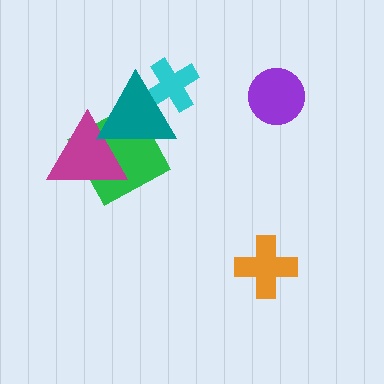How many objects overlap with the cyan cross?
1 object overlaps with the cyan cross.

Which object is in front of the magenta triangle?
The teal triangle is in front of the magenta triangle.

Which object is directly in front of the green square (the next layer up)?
The magenta triangle is directly in front of the green square.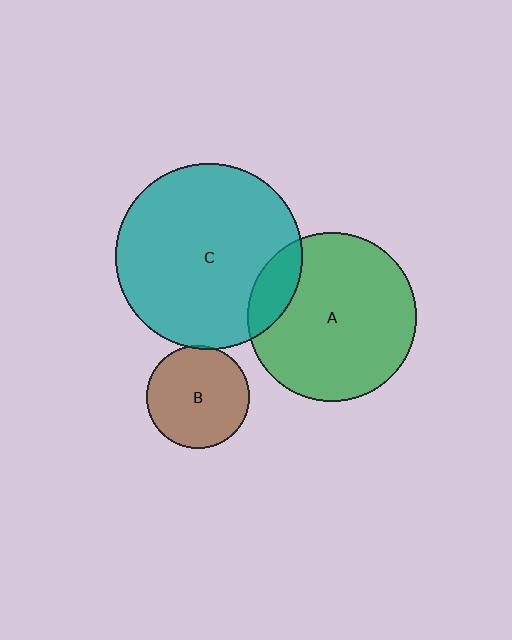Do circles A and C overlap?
Yes.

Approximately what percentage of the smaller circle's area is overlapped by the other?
Approximately 15%.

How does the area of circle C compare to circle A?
Approximately 1.2 times.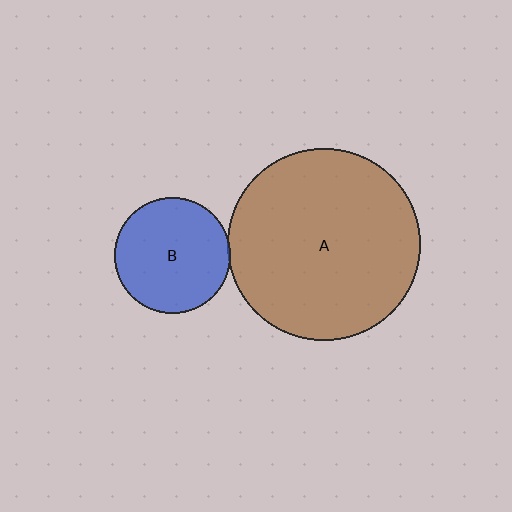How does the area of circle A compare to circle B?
Approximately 2.8 times.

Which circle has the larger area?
Circle A (brown).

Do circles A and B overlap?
Yes.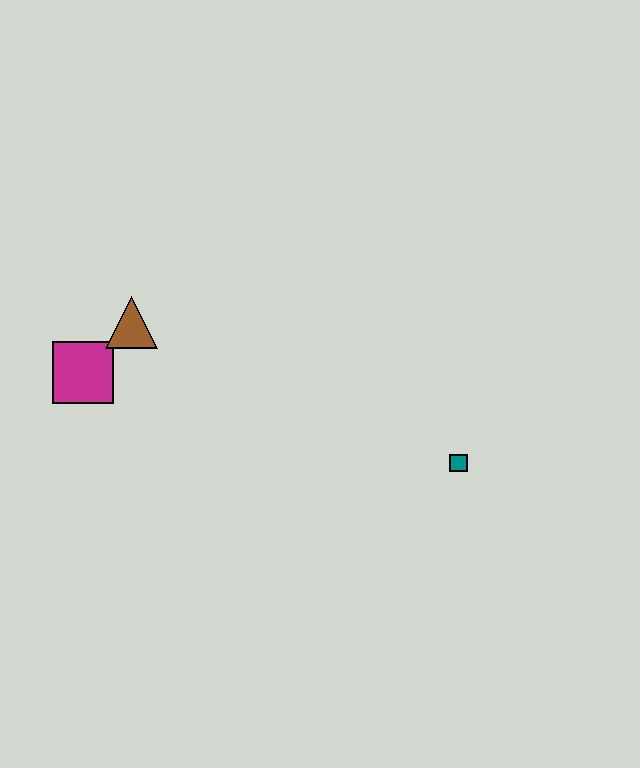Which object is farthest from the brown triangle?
The teal square is farthest from the brown triangle.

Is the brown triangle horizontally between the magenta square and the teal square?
Yes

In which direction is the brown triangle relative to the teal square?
The brown triangle is to the left of the teal square.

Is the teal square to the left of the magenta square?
No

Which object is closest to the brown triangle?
The magenta square is closest to the brown triangle.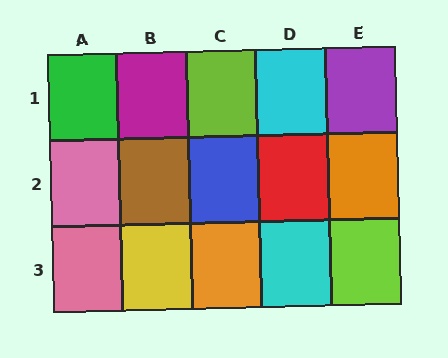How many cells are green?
1 cell is green.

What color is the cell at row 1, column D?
Cyan.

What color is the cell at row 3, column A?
Pink.